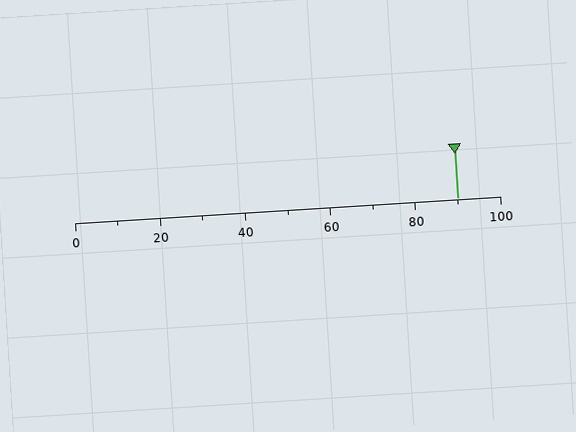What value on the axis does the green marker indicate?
The marker indicates approximately 90.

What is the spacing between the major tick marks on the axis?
The major ticks are spaced 20 apart.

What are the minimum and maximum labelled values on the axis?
The axis runs from 0 to 100.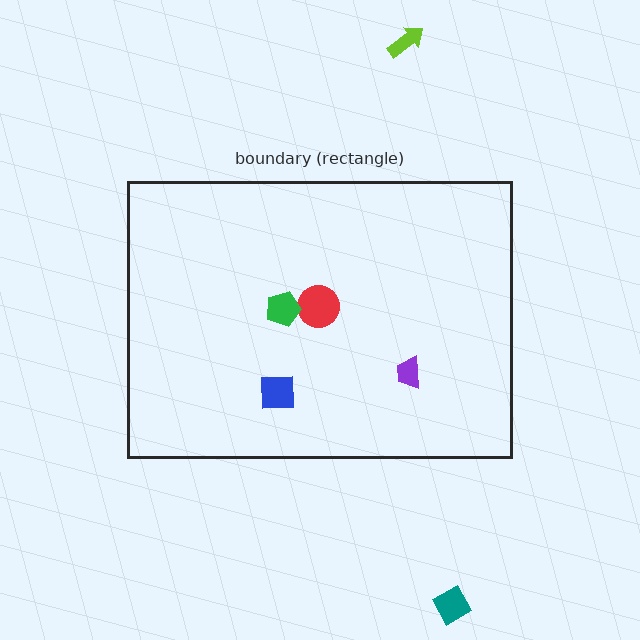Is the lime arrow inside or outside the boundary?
Outside.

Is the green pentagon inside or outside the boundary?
Inside.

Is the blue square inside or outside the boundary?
Inside.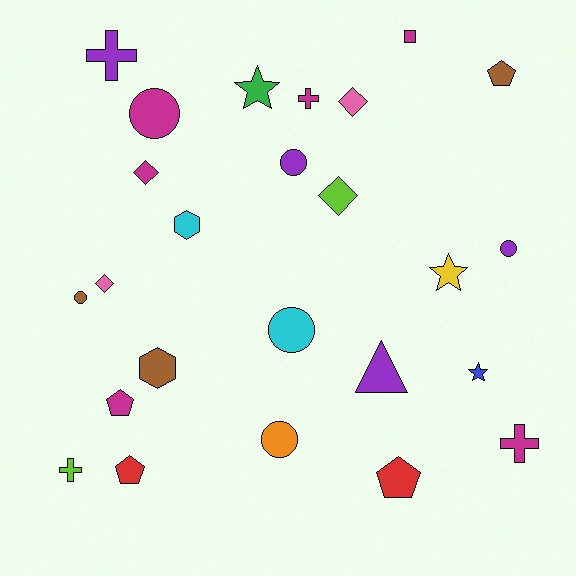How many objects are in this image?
There are 25 objects.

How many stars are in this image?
There are 3 stars.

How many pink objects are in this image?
There are 2 pink objects.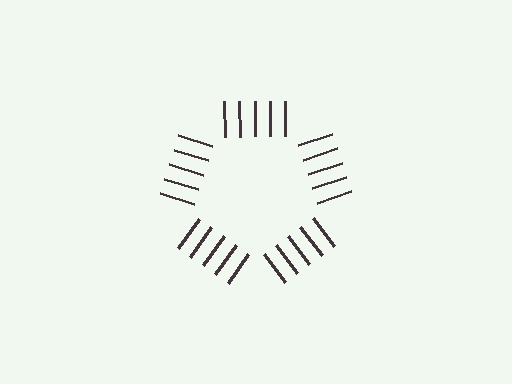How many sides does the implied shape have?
5 sides — the line-ends trace a pentagon.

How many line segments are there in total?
25 — 5 along each of the 5 edges.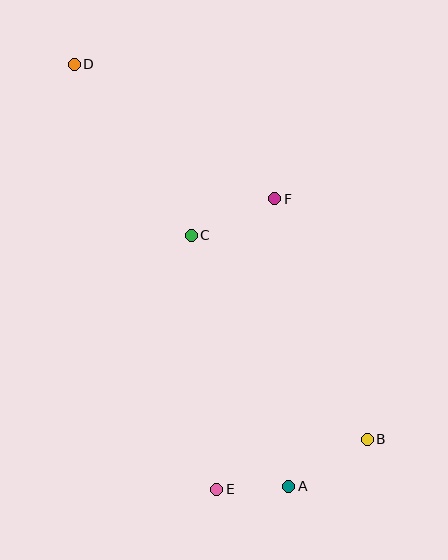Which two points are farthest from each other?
Points B and D are farthest from each other.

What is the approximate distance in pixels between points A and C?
The distance between A and C is approximately 269 pixels.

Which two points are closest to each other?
Points A and E are closest to each other.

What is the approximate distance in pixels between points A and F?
The distance between A and F is approximately 288 pixels.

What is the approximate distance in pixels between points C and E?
The distance between C and E is approximately 255 pixels.